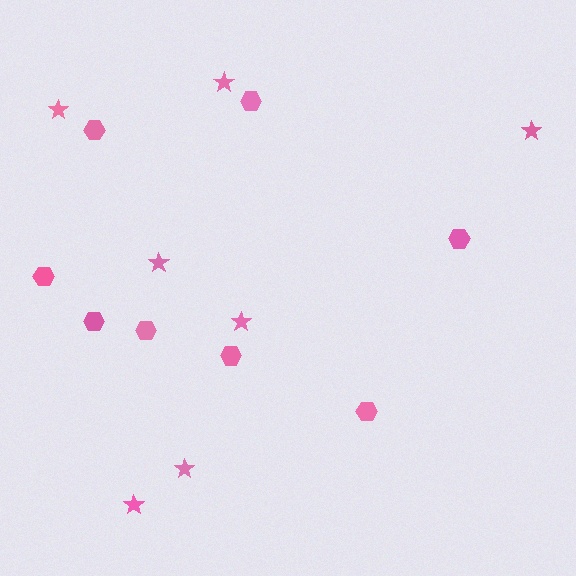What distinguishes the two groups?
There are 2 groups: one group of hexagons (8) and one group of stars (7).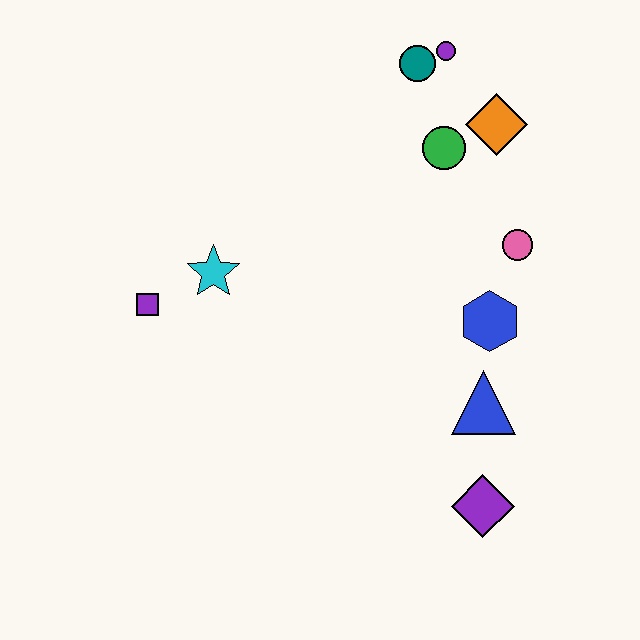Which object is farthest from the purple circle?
The purple diamond is farthest from the purple circle.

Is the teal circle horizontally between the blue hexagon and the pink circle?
No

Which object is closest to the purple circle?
The teal circle is closest to the purple circle.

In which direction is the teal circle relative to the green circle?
The teal circle is above the green circle.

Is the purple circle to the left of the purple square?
No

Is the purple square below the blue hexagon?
No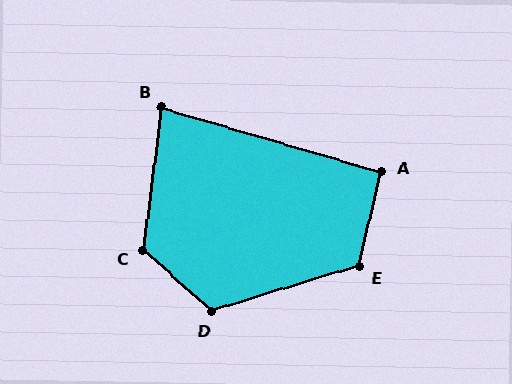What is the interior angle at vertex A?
Approximately 93 degrees (approximately right).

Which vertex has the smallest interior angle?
B, at approximately 81 degrees.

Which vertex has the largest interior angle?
C, at approximately 125 degrees.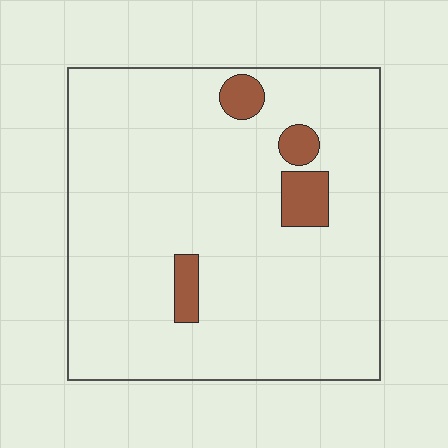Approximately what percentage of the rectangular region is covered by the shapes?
Approximately 10%.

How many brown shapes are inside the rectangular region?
4.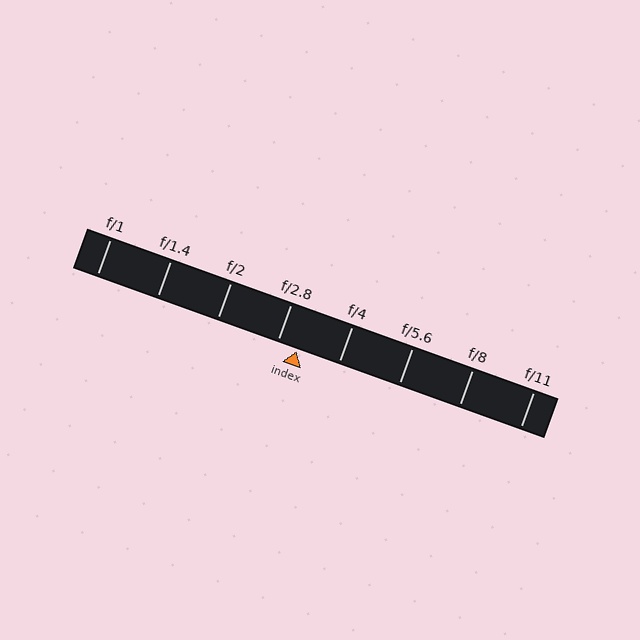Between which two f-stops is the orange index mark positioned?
The index mark is between f/2.8 and f/4.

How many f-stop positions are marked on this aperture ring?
There are 8 f-stop positions marked.